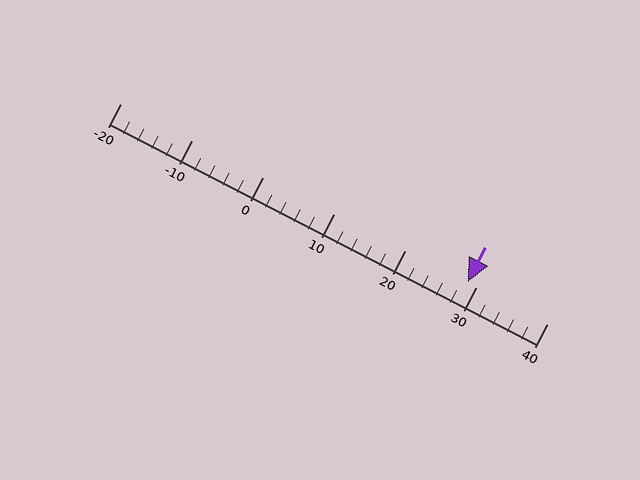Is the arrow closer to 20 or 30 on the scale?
The arrow is closer to 30.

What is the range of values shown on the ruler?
The ruler shows values from -20 to 40.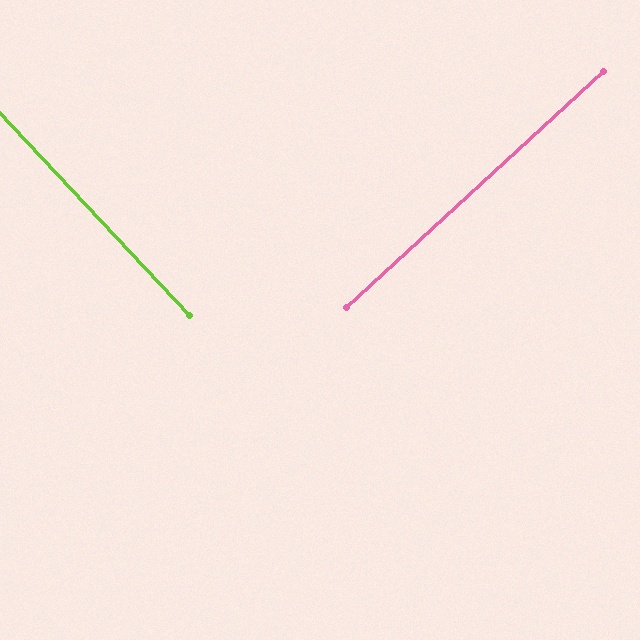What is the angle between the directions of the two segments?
Approximately 89 degrees.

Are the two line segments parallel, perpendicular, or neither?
Perpendicular — they meet at approximately 89°.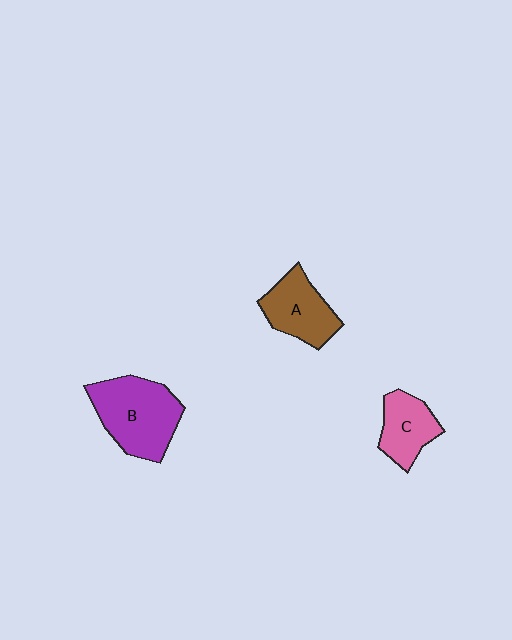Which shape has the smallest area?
Shape C (pink).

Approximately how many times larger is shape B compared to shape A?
Approximately 1.4 times.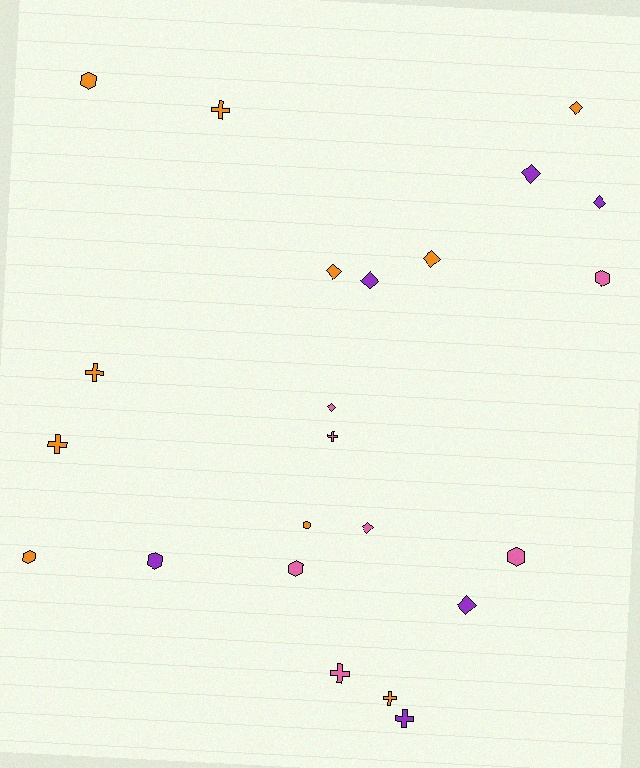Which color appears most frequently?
Orange, with 10 objects.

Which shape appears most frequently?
Diamond, with 9 objects.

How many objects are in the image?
There are 23 objects.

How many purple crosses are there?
There is 1 purple cross.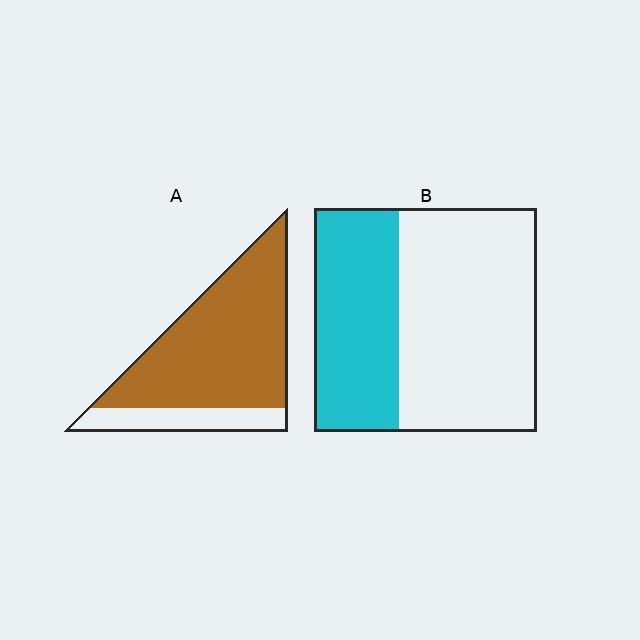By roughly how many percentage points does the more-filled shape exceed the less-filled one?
By roughly 40 percentage points (A over B).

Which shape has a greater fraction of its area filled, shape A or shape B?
Shape A.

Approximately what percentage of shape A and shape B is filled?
A is approximately 80% and B is approximately 40%.